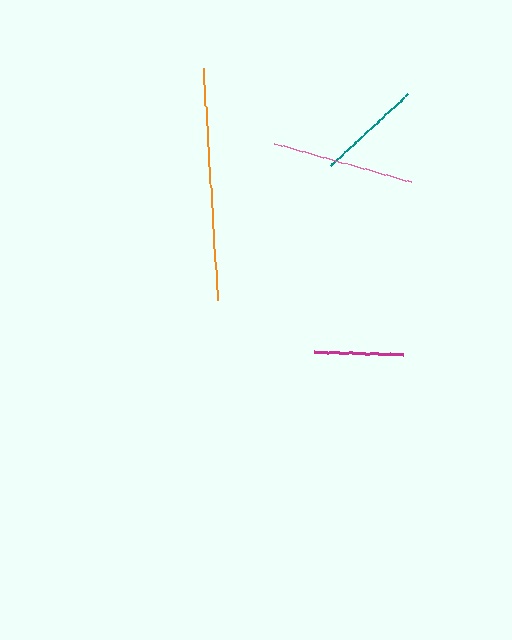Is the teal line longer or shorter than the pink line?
The pink line is longer than the teal line.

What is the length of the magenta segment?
The magenta segment is approximately 88 pixels long.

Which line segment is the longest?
The orange line is the longest at approximately 232 pixels.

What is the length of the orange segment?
The orange segment is approximately 232 pixels long.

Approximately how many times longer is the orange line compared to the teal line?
The orange line is approximately 2.2 times the length of the teal line.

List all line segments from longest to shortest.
From longest to shortest: orange, pink, teal, magenta.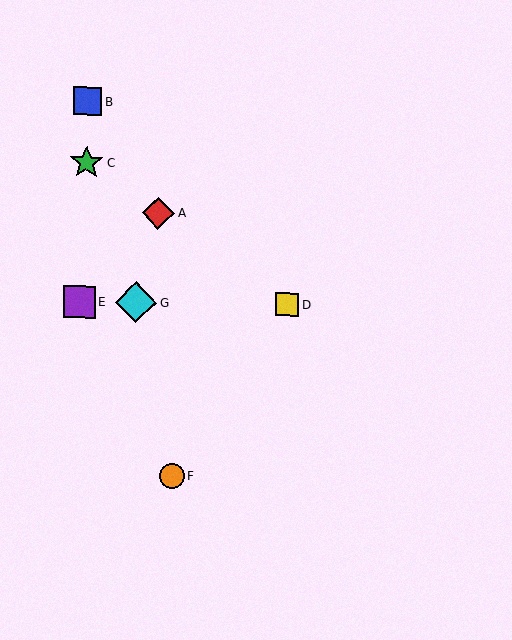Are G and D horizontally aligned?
Yes, both are at y≈302.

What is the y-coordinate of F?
Object F is at y≈475.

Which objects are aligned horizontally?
Objects D, E, G are aligned horizontally.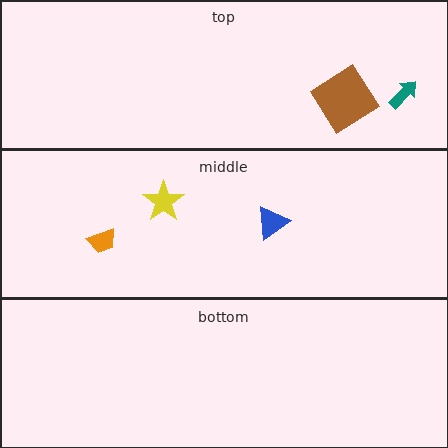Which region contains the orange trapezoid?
The middle region.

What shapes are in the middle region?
The orange trapezoid, the yellow star, the blue triangle.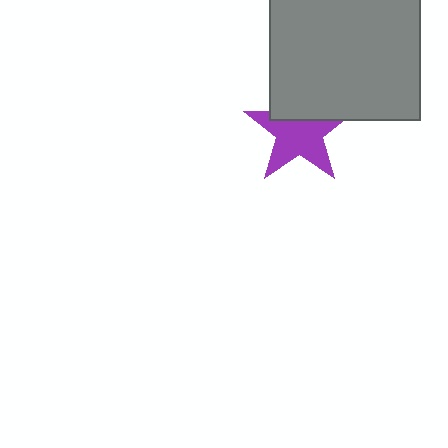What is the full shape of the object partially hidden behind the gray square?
The partially hidden object is a purple star.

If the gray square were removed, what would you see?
You would see the complete purple star.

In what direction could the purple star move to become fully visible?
The purple star could move down. That would shift it out from behind the gray square entirely.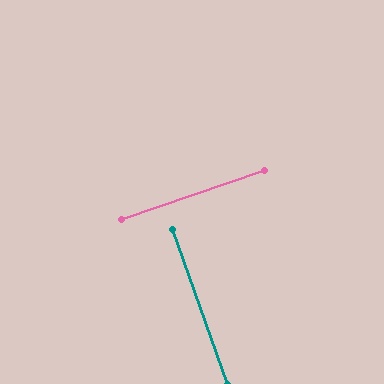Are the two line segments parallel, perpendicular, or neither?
Perpendicular — they meet at approximately 90°.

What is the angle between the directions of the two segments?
Approximately 90 degrees.